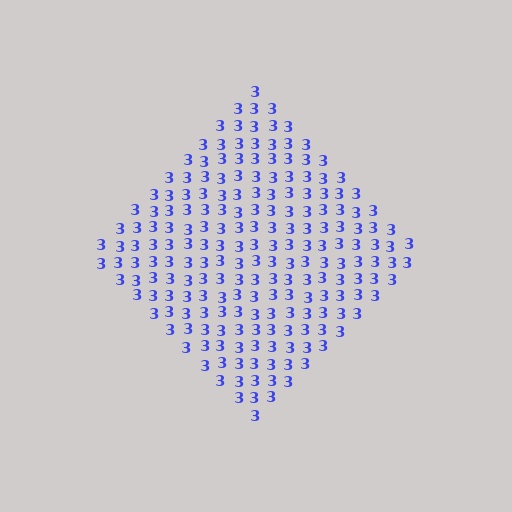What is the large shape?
The large shape is a diamond.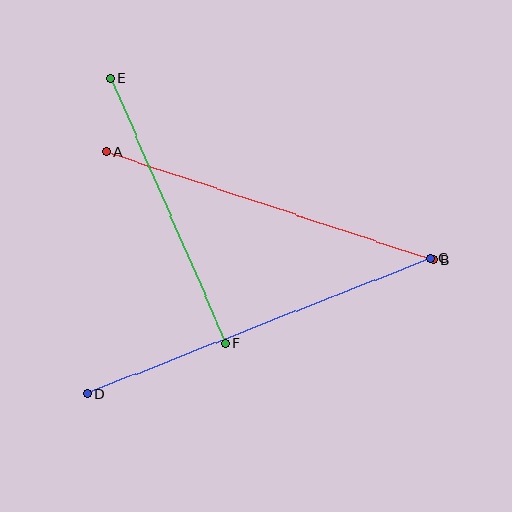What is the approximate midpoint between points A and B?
The midpoint is at approximately (270, 206) pixels.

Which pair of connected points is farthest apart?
Points C and D are farthest apart.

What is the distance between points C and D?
The distance is approximately 369 pixels.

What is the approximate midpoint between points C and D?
The midpoint is at approximately (259, 326) pixels.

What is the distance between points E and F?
The distance is approximately 288 pixels.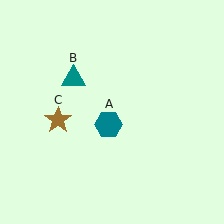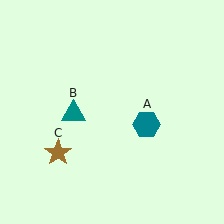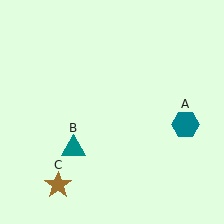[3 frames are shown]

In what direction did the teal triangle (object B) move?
The teal triangle (object B) moved down.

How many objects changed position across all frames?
3 objects changed position: teal hexagon (object A), teal triangle (object B), brown star (object C).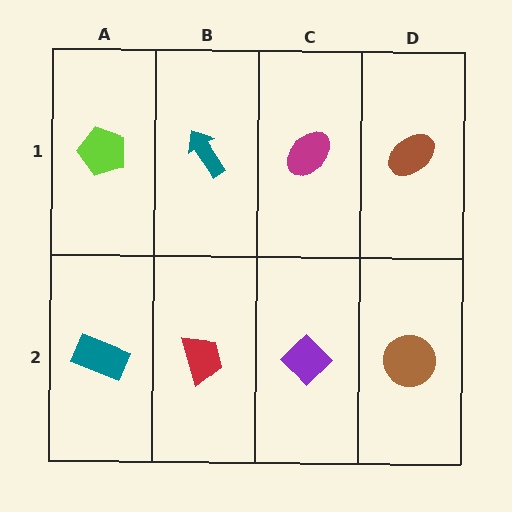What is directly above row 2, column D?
A brown ellipse.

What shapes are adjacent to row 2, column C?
A magenta ellipse (row 1, column C), a red trapezoid (row 2, column B), a brown circle (row 2, column D).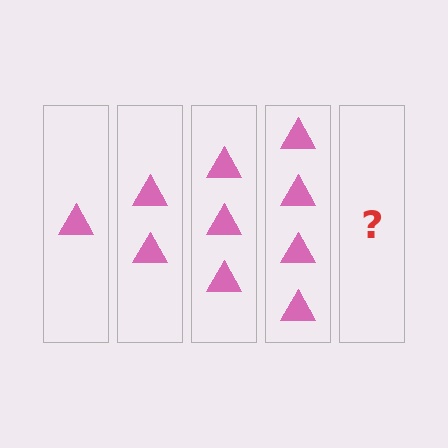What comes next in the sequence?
The next element should be 5 triangles.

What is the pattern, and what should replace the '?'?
The pattern is that each step adds one more triangle. The '?' should be 5 triangles.